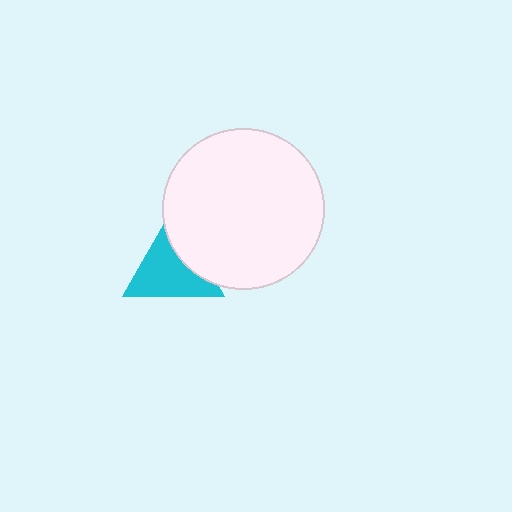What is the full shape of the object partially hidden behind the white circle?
The partially hidden object is a cyan triangle.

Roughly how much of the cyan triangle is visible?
Most of it is visible (roughly 69%).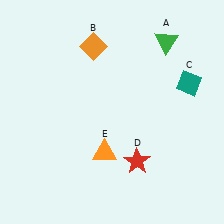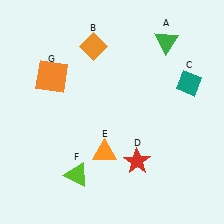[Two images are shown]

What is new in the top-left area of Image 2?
An orange square (G) was added in the top-left area of Image 2.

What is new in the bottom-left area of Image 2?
A lime triangle (F) was added in the bottom-left area of Image 2.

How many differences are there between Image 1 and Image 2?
There are 2 differences between the two images.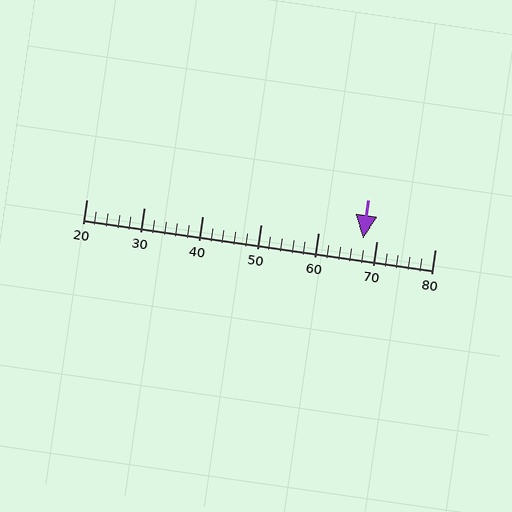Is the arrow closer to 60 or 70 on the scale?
The arrow is closer to 70.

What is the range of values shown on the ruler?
The ruler shows values from 20 to 80.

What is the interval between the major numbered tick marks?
The major tick marks are spaced 10 units apart.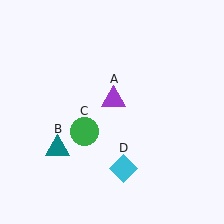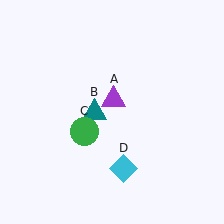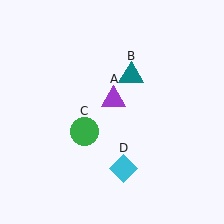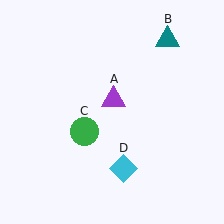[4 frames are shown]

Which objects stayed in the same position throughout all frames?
Purple triangle (object A) and green circle (object C) and cyan diamond (object D) remained stationary.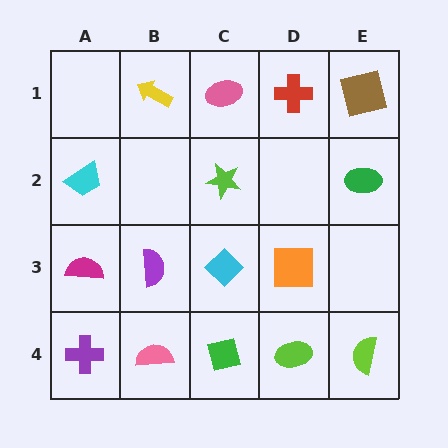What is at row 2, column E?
A green ellipse.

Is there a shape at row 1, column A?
No, that cell is empty.